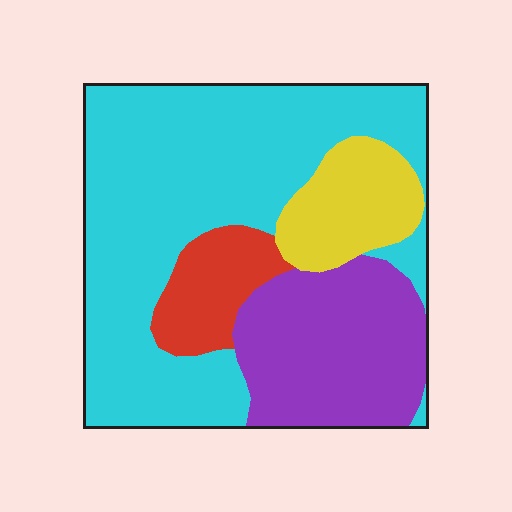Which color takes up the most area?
Cyan, at roughly 55%.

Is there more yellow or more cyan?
Cyan.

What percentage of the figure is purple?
Purple takes up between a sixth and a third of the figure.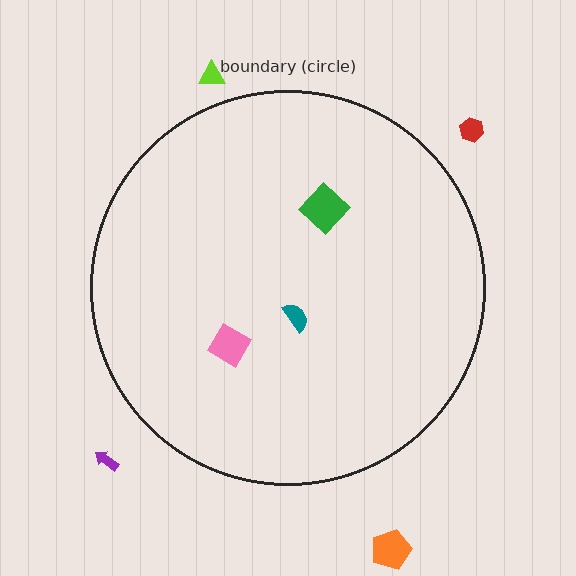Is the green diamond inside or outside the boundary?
Inside.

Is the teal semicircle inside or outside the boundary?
Inside.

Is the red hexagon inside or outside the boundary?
Outside.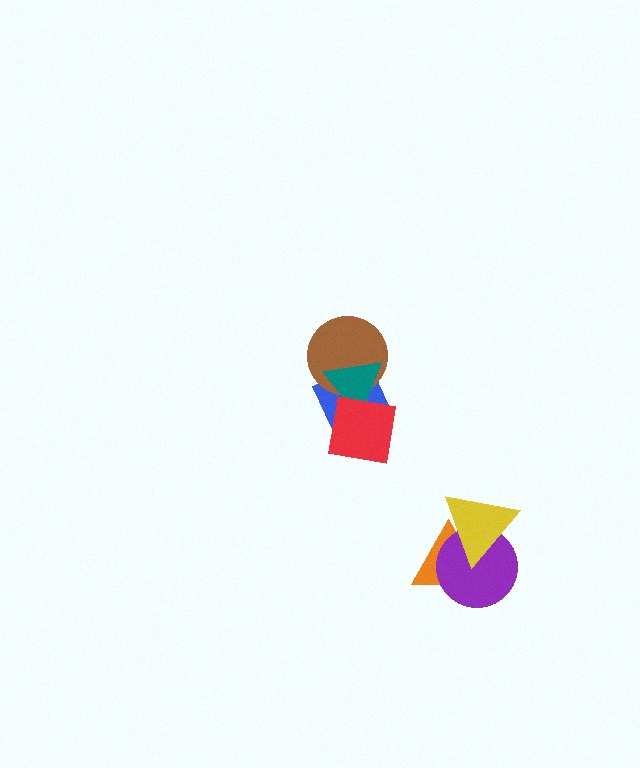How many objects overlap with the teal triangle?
3 objects overlap with the teal triangle.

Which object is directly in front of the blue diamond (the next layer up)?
The brown circle is directly in front of the blue diamond.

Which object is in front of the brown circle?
The teal triangle is in front of the brown circle.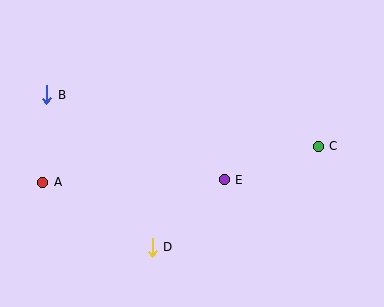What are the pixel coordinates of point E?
Point E is at (224, 180).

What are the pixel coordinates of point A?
Point A is at (43, 182).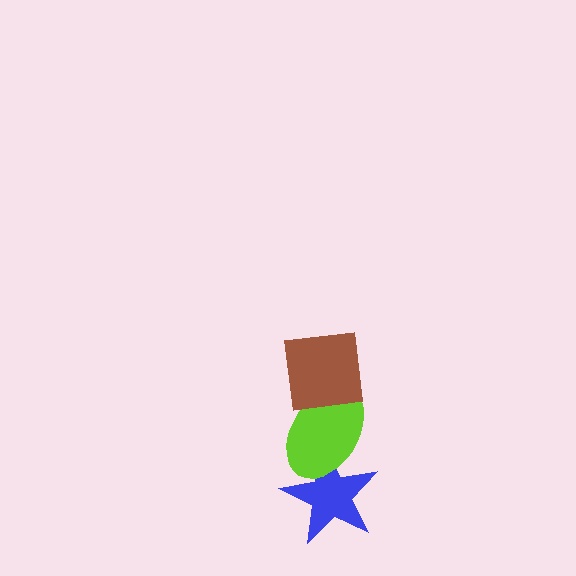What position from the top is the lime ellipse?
The lime ellipse is 2nd from the top.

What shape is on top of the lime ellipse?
The brown square is on top of the lime ellipse.